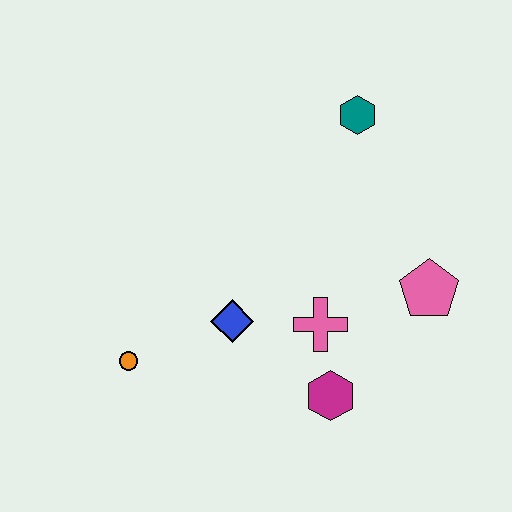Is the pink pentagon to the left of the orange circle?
No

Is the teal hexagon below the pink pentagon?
No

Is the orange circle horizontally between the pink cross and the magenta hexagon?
No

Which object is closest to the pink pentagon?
The pink cross is closest to the pink pentagon.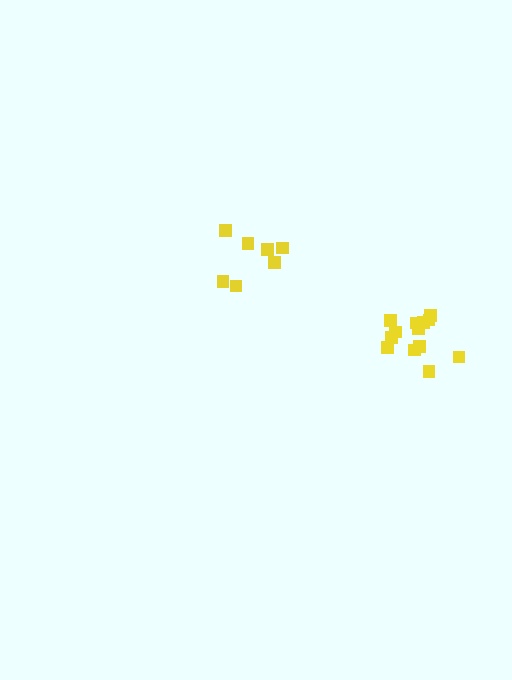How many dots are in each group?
Group 1: 13 dots, Group 2: 7 dots (20 total).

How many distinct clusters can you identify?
There are 2 distinct clusters.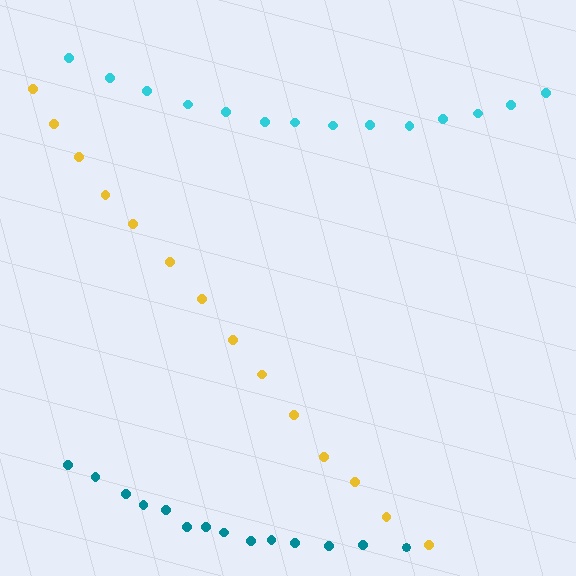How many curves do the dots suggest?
There are 3 distinct paths.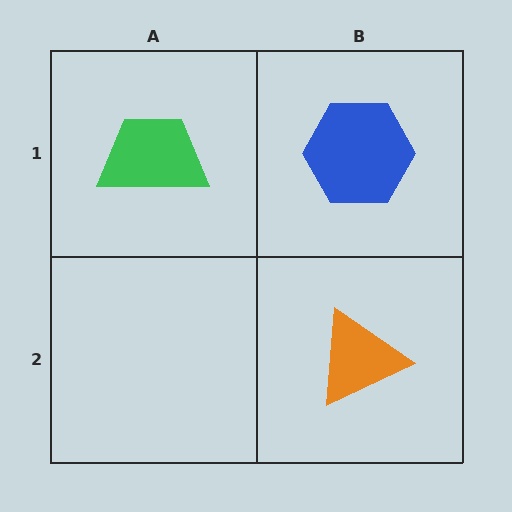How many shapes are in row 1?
2 shapes.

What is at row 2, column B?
An orange triangle.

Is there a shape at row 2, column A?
No, that cell is empty.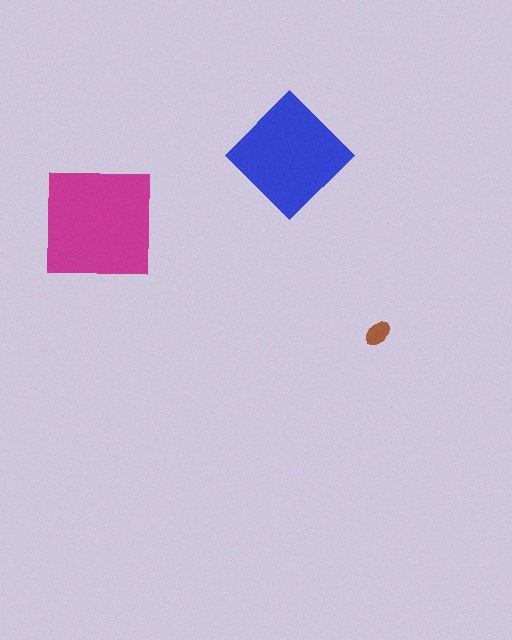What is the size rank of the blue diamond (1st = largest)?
2nd.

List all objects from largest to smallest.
The magenta square, the blue diamond, the brown ellipse.